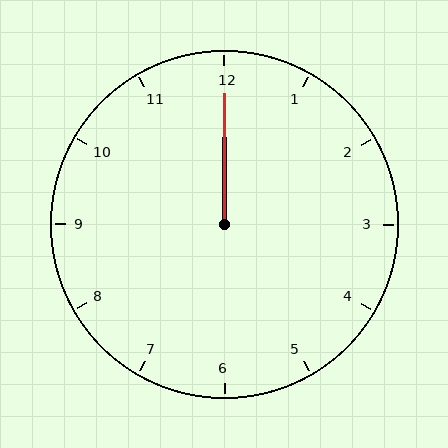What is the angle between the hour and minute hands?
Approximately 0 degrees.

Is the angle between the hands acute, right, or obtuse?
It is acute.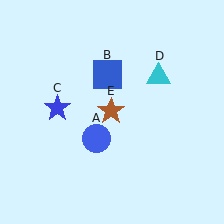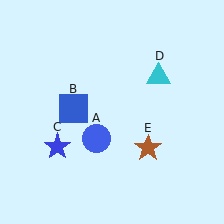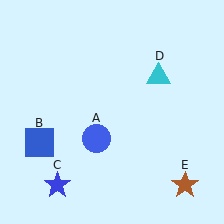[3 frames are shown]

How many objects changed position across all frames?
3 objects changed position: blue square (object B), blue star (object C), brown star (object E).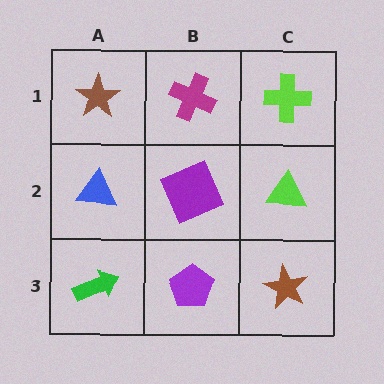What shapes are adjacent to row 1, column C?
A lime triangle (row 2, column C), a magenta cross (row 1, column B).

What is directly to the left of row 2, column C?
A purple square.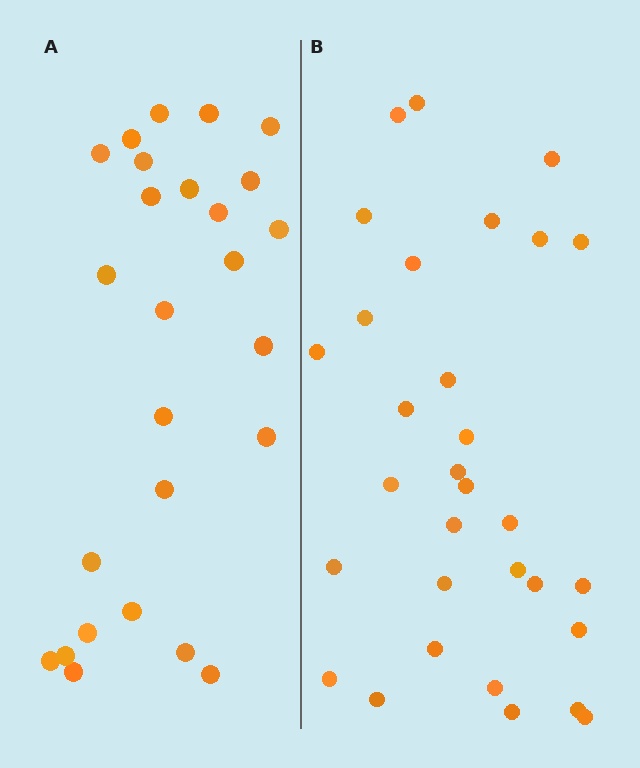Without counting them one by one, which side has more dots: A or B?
Region B (the right region) has more dots.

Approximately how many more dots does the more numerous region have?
Region B has about 5 more dots than region A.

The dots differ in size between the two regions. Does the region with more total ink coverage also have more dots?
No. Region A has more total ink coverage because its dots are larger, but region B actually contains more individual dots. Total area can be misleading — the number of items is what matters here.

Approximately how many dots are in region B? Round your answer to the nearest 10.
About 30 dots. (The exact count is 31, which rounds to 30.)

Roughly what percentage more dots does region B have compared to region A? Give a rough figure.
About 20% more.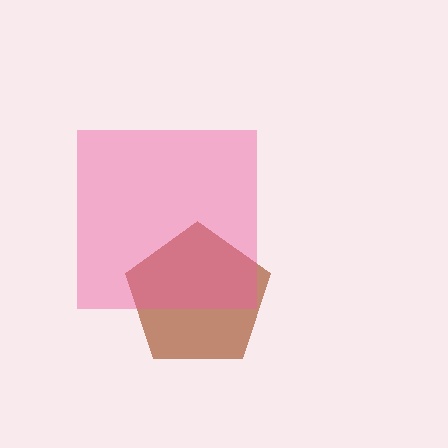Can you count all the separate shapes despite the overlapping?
Yes, there are 2 separate shapes.